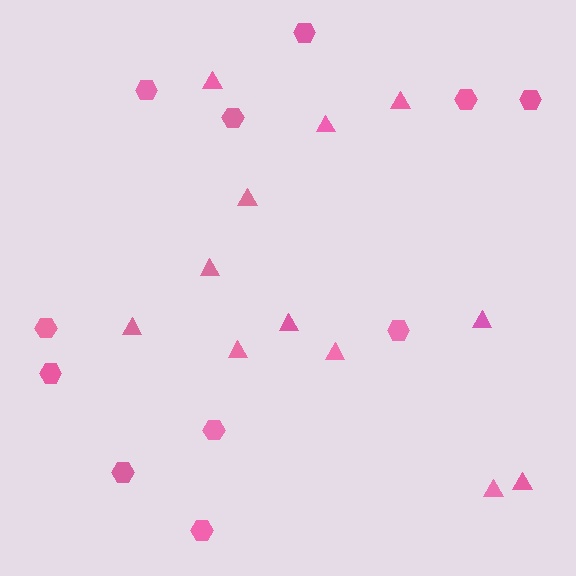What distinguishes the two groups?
There are 2 groups: one group of hexagons (11) and one group of triangles (12).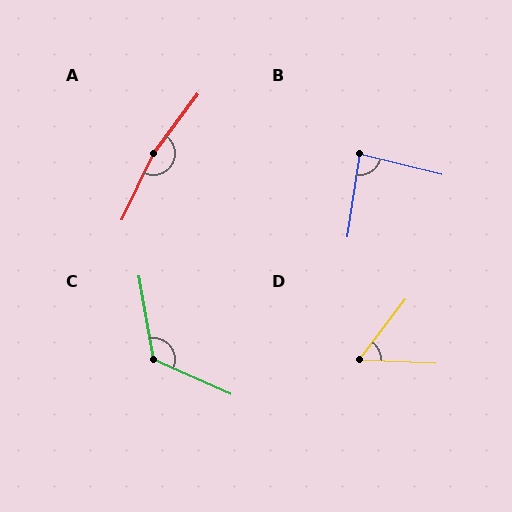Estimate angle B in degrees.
Approximately 85 degrees.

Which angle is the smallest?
D, at approximately 55 degrees.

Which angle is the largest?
A, at approximately 169 degrees.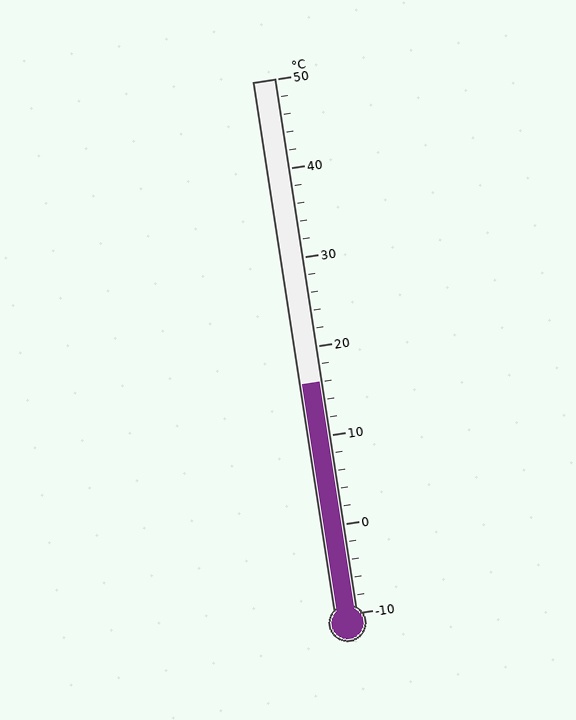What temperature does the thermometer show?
The thermometer shows approximately 16°C.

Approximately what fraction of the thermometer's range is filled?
The thermometer is filled to approximately 45% of its range.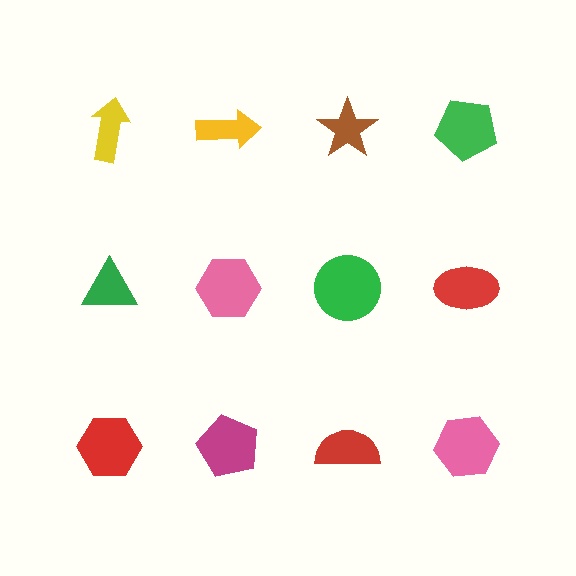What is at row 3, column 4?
A pink hexagon.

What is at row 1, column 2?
A yellow arrow.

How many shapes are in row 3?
4 shapes.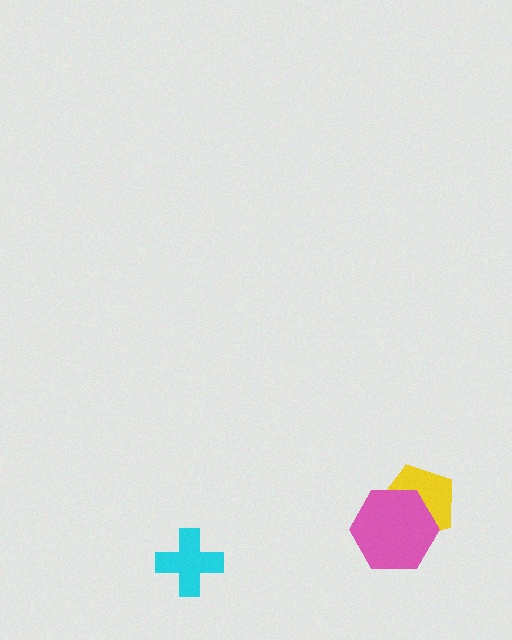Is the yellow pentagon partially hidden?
Yes, it is partially covered by another shape.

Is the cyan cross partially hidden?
No, no other shape covers it.